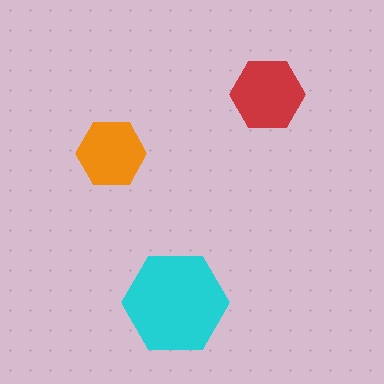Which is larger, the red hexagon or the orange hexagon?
The red one.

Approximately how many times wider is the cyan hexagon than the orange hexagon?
About 1.5 times wider.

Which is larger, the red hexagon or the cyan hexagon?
The cyan one.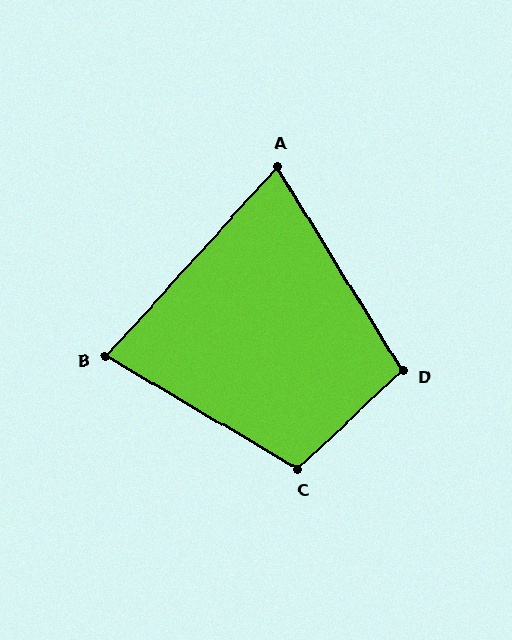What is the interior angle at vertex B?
Approximately 78 degrees (acute).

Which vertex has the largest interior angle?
C, at approximately 106 degrees.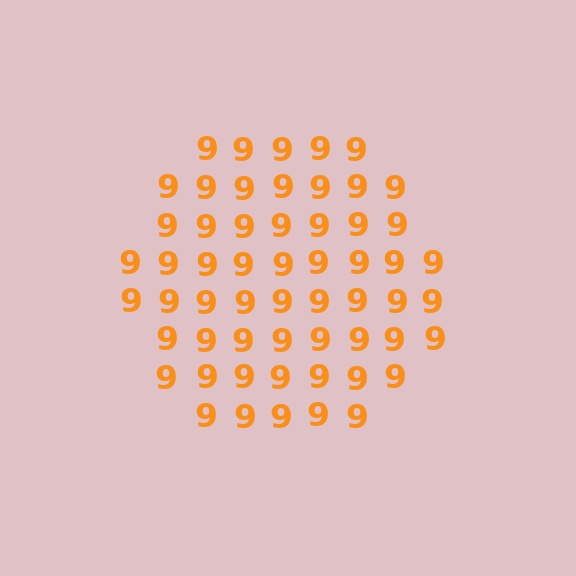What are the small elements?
The small elements are digit 9's.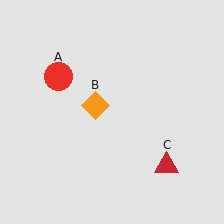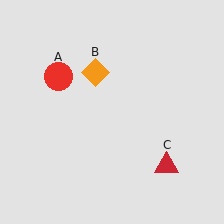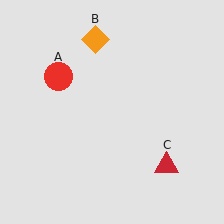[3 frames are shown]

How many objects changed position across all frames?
1 object changed position: orange diamond (object B).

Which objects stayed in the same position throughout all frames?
Red circle (object A) and red triangle (object C) remained stationary.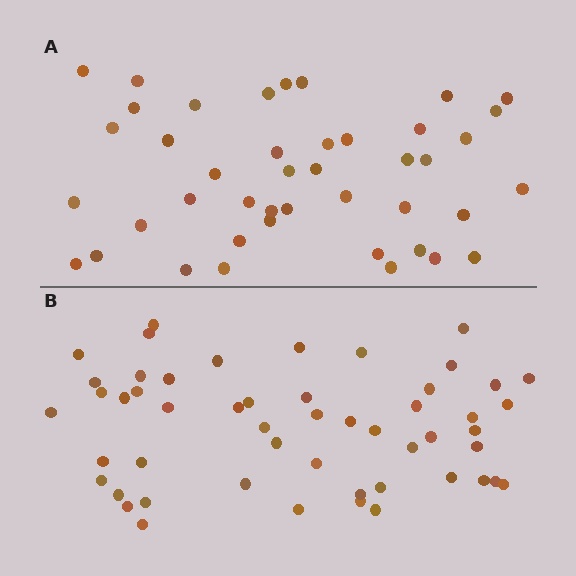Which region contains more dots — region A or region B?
Region B (the bottom region) has more dots.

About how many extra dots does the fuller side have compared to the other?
Region B has roughly 8 or so more dots than region A.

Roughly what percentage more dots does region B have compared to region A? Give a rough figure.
About 20% more.